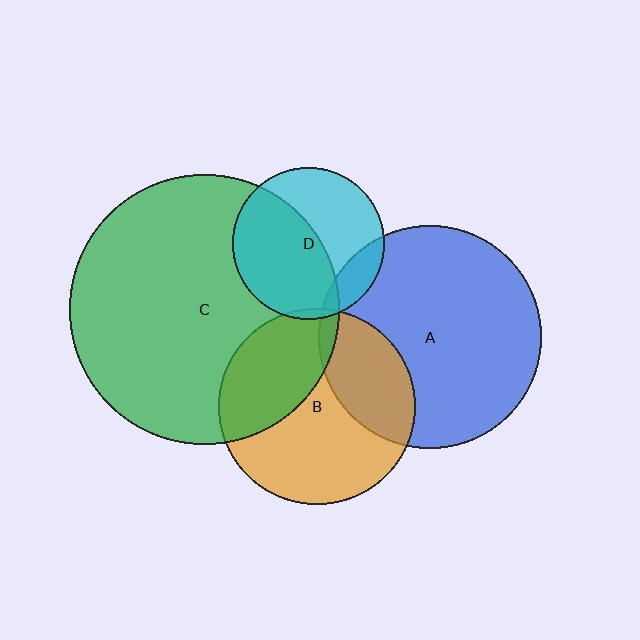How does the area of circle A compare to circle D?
Approximately 2.1 times.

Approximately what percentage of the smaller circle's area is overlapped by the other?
Approximately 15%.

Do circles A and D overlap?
Yes.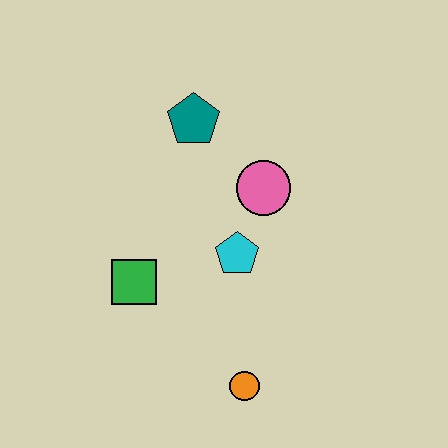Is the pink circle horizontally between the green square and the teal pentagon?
No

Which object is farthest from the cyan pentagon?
The teal pentagon is farthest from the cyan pentagon.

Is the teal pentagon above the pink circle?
Yes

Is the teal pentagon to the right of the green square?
Yes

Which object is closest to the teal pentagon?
The pink circle is closest to the teal pentagon.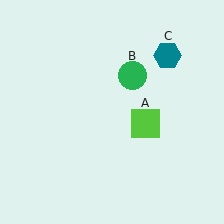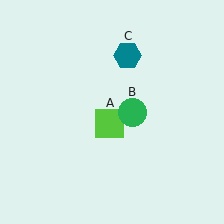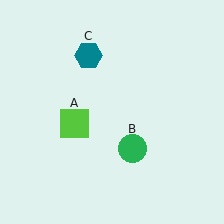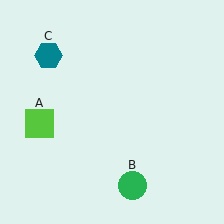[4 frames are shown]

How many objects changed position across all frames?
3 objects changed position: lime square (object A), green circle (object B), teal hexagon (object C).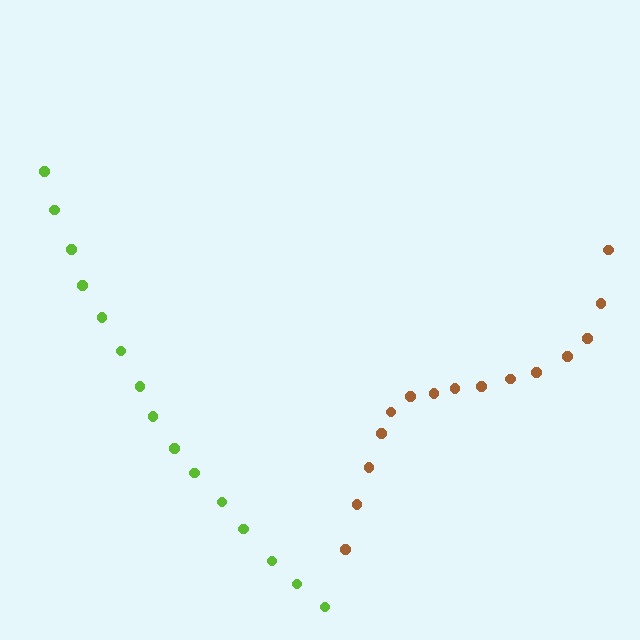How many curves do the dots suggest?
There are 2 distinct paths.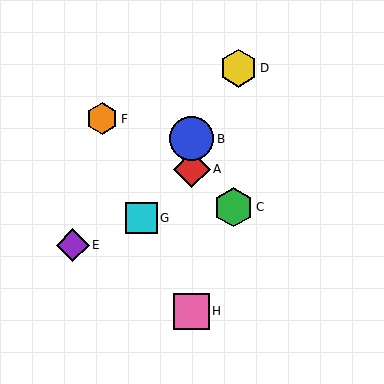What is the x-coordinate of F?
Object F is at x≈102.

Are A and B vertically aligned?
Yes, both are at x≈192.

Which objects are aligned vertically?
Objects A, B, H are aligned vertically.